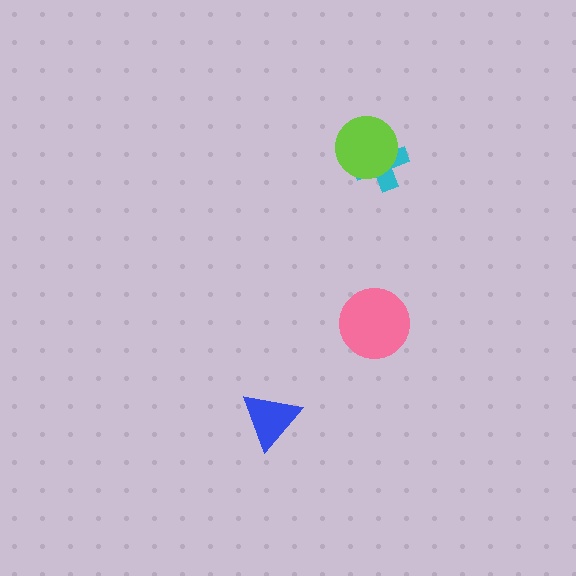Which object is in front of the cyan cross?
The lime circle is in front of the cyan cross.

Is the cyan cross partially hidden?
Yes, it is partially covered by another shape.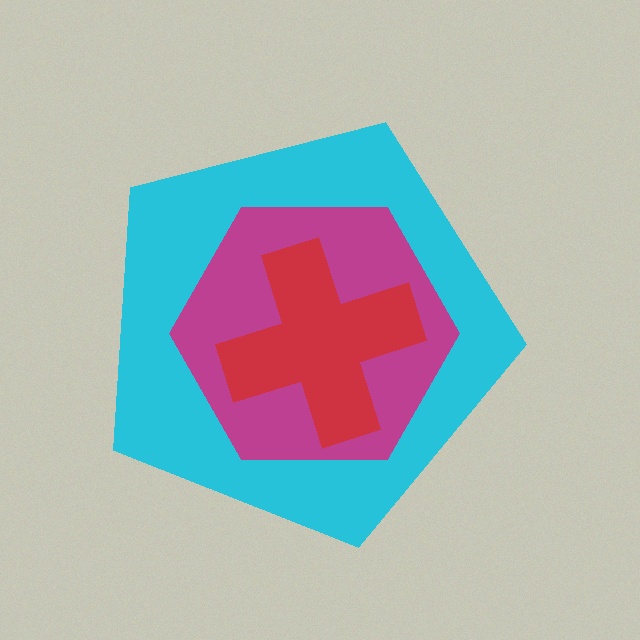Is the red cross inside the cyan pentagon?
Yes.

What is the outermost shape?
The cyan pentagon.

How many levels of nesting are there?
3.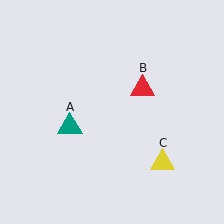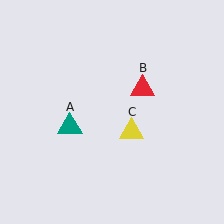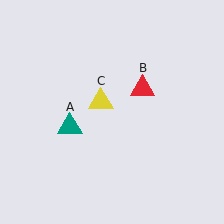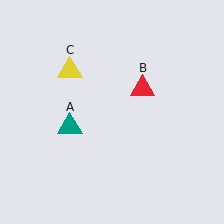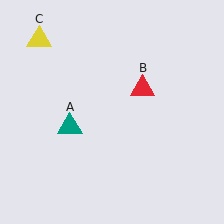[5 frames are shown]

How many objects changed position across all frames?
1 object changed position: yellow triangle (object C).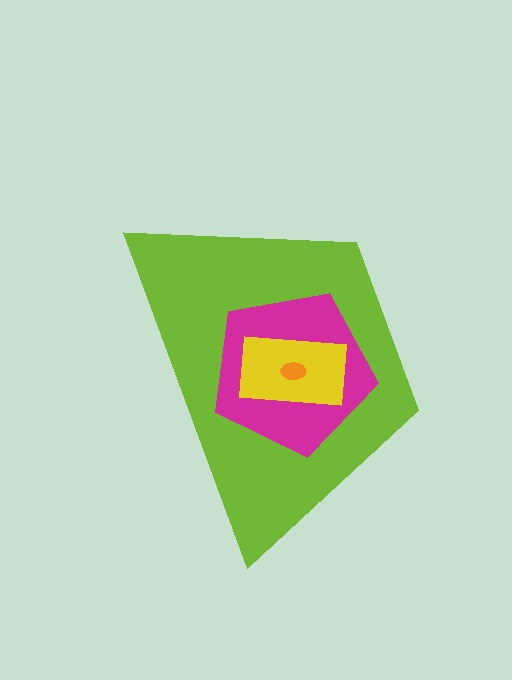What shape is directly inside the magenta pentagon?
The yellow rectangle.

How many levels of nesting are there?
4.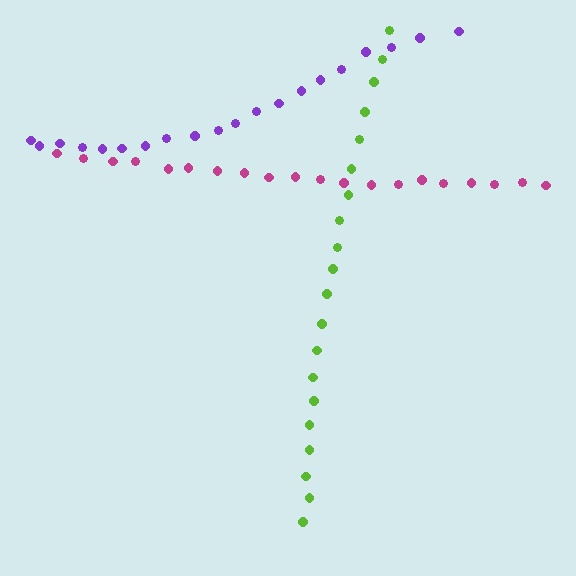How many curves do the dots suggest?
There are 3 distinct paths.